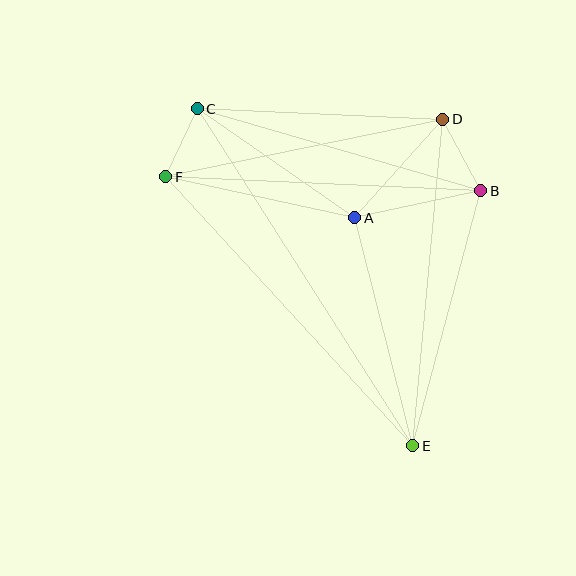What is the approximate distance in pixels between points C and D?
The distance between C and D is approximately 246 pixels.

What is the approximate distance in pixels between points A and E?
The distance between A and E is approximately 236 pixels.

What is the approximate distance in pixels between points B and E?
The distance between B and E is approximately 264 pixels.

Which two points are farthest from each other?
Points C and E are farthest from each other.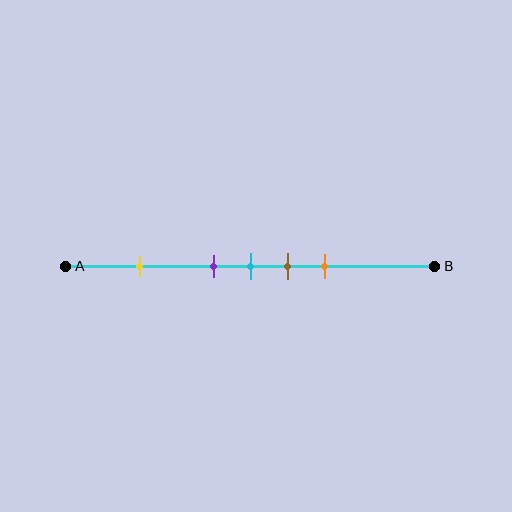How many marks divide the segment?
There are 5 marks dividing the segment.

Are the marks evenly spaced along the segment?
No, the marks are not evenly spaced.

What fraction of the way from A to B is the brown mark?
The brown mark is approximately 60% (0.6) of the way from A to B.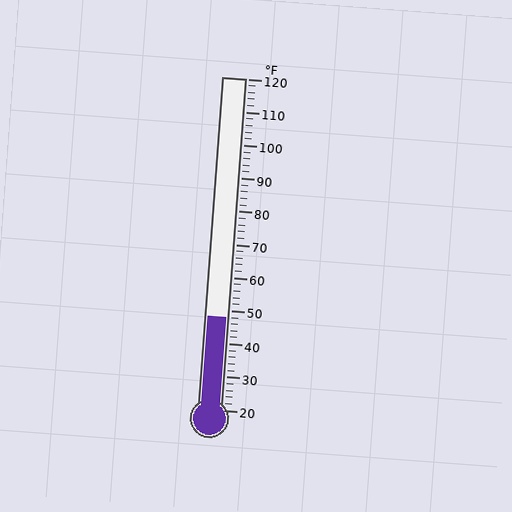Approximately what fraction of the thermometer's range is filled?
The thermometer is filled to approximately 30% of its range.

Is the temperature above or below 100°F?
The temperature is below 100°F.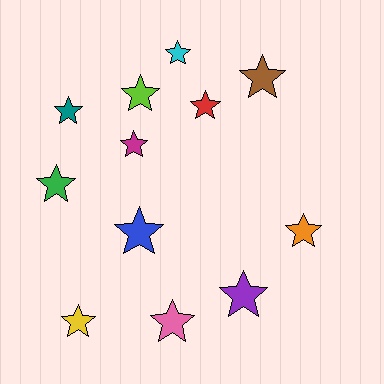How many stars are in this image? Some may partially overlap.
There are 12 stars.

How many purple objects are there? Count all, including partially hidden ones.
There is 1 purple object.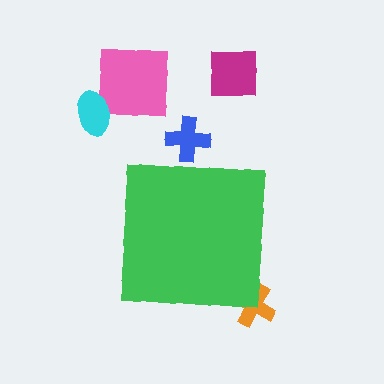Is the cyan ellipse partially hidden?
No, the cyan ellipse is fully visible.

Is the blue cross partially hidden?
Yes, the blue cross is partially hidden behind the green square.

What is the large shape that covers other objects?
A green square.